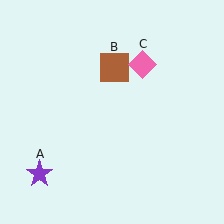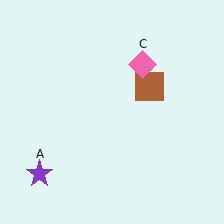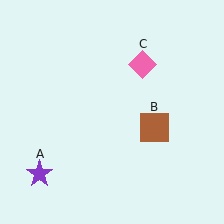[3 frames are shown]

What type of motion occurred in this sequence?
The brown square (object B) rotated clockwise around the center of the scene.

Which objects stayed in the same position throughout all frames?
Purple star (object A) and pink diamond (object C) remained stationary.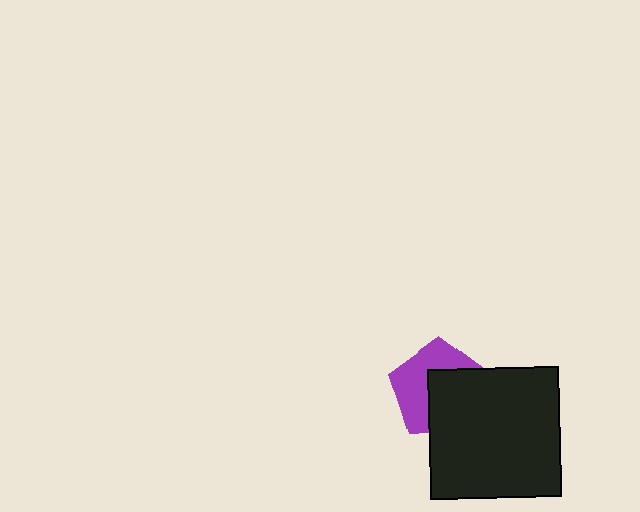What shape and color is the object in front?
The object in front is a black square.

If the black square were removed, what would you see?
You would see the complete purple pentagon.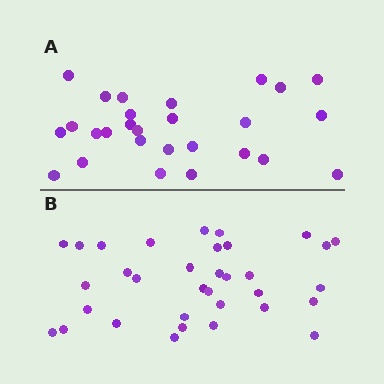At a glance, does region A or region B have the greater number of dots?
Region B (the bottom region) has more dots.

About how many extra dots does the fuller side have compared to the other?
Region B has roughly 8 or so more dots than region A.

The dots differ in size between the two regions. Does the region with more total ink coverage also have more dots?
No. Region A has more total ink coverage because its dots are larger, but region B actually contains more individual dots. Total area can be misleading — the number of items is what matters here.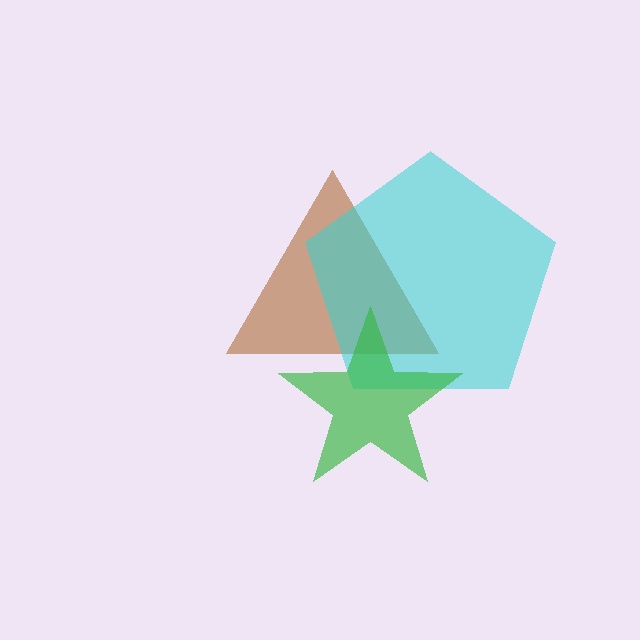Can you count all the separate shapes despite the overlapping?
Yes, there are 3 separate shapes.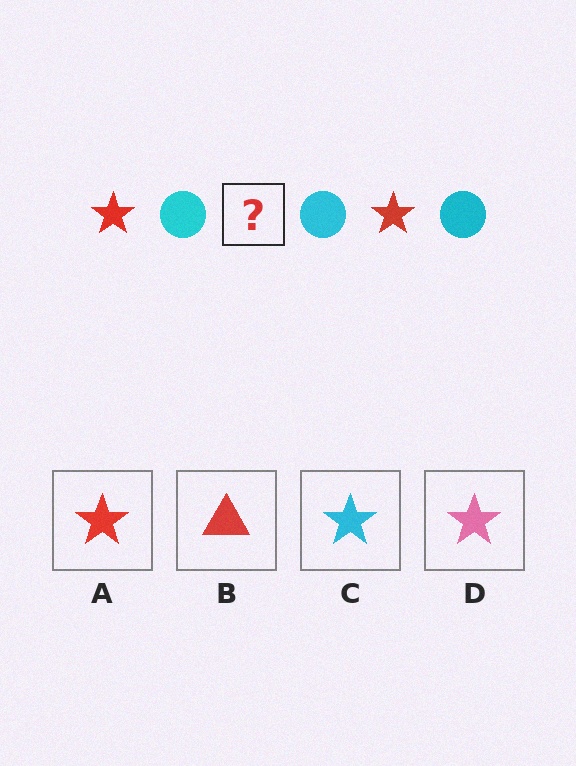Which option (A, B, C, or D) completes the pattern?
A.